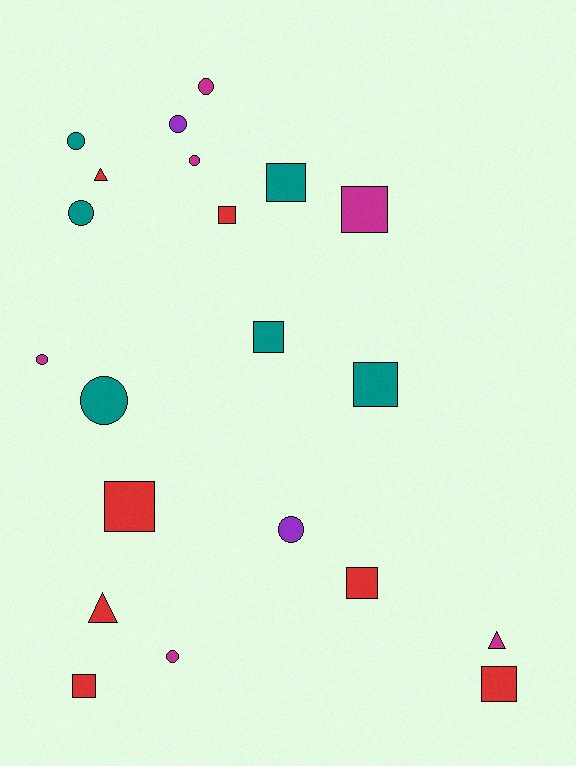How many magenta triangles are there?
There is 1 magenta triangle.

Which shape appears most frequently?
Square, with 9 objects.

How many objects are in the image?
There are 21 objects.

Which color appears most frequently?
Red, with 7 objects.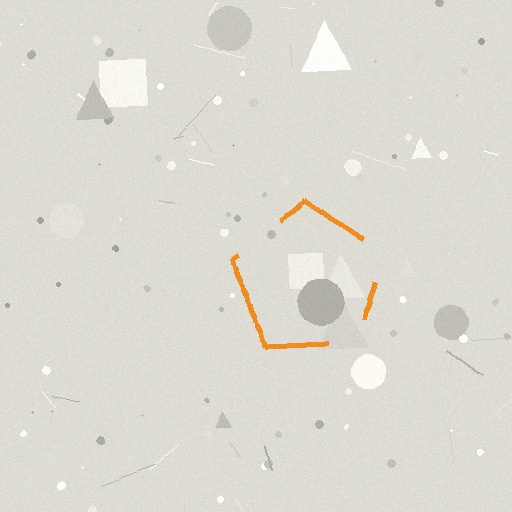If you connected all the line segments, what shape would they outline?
They would outline a pentagon.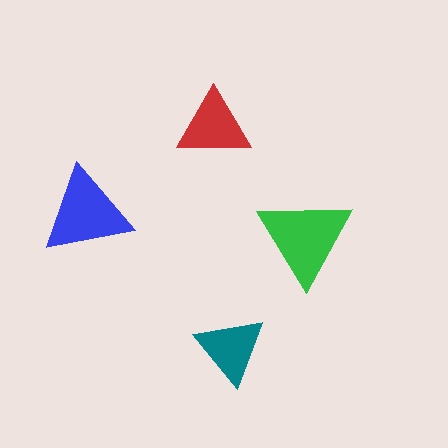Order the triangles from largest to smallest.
the green one, the blue one, the red one, the teal one.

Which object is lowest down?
The teal triangle is bottommost.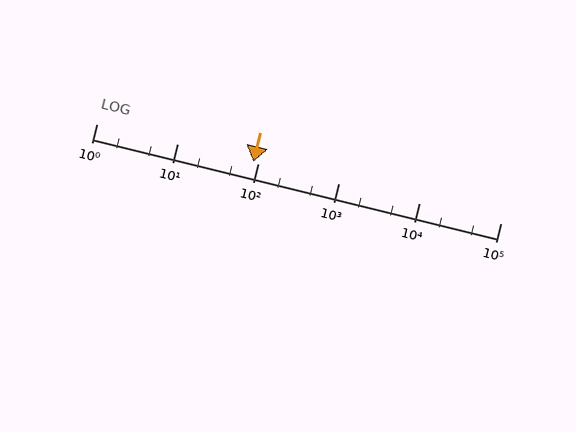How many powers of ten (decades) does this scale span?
The scale spans 5 decades, from 1 to 100000.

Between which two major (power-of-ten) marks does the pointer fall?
The pointer is between 10 and 100.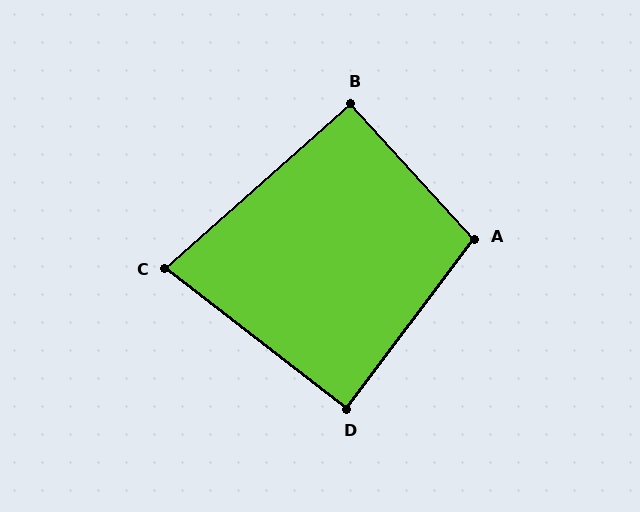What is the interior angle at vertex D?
Approximately 89 degrees (approximately right).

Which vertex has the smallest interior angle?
C, at approximately 79 degrees.